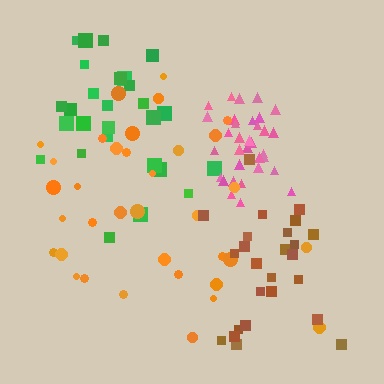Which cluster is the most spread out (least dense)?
Orange.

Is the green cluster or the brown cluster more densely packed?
Brown.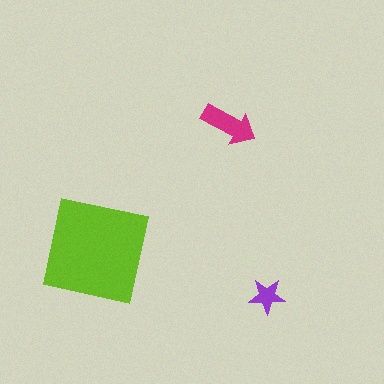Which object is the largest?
The lime square.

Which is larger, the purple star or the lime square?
The lime square.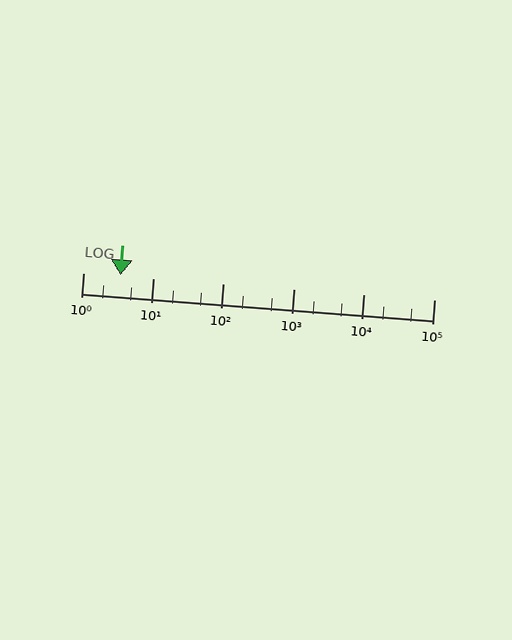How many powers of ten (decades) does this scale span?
The scale spans 5 decades, from 1 to 100000.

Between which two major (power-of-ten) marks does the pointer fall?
The pointer is between 1 and 10.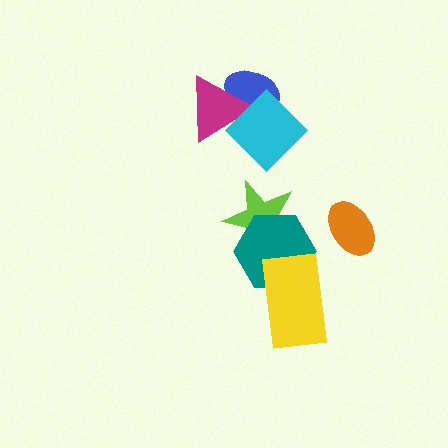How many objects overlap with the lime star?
1 object overlaps with the lime star.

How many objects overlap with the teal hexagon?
2 objects overlap with the teal hexagon.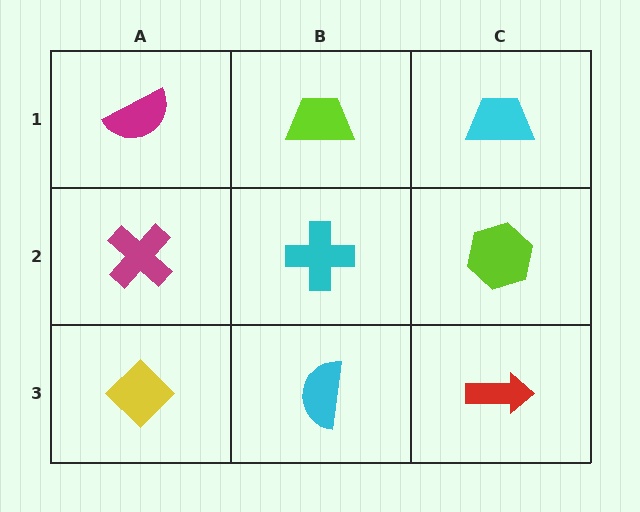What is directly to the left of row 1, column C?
A lime trapezoid.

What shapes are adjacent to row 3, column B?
A cyan cross (row 2, column B), a yellow diamond (row 3, column A), a red arrow (row 3, column C).